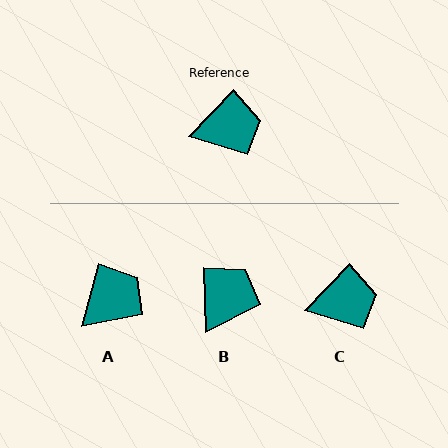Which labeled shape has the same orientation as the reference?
C.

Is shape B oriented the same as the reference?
No, it is off by about 45 degrees.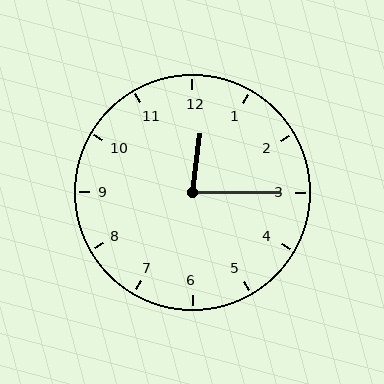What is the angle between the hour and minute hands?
Approximately 82 degrees.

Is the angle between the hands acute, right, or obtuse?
It is acute.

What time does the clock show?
12:15.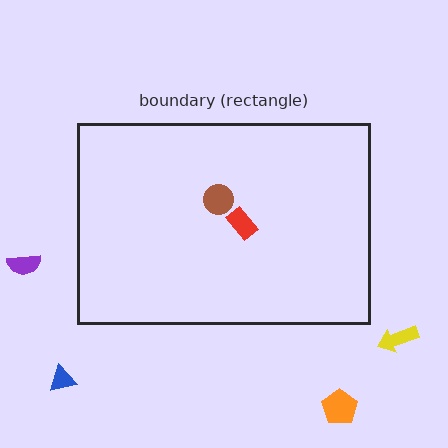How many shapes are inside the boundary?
2 inside, 4 outside.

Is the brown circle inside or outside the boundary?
Inside.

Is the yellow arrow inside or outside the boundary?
Outside.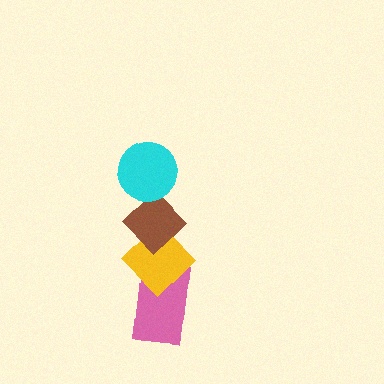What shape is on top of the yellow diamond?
The brown diamond is on top of the yellow diamond.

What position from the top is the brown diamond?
The brown diamond is 2nd from the top.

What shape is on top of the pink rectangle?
The yellow diamond is on top of the pink rectangle.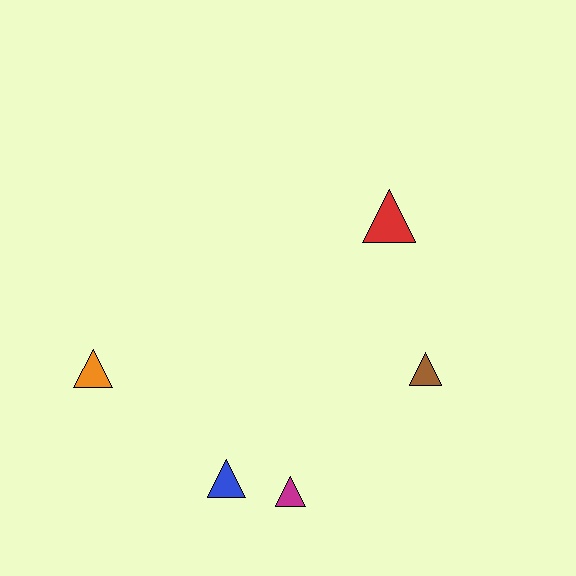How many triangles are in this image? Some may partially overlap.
There are 5 triangles.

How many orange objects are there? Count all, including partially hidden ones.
There is 1 orange object.